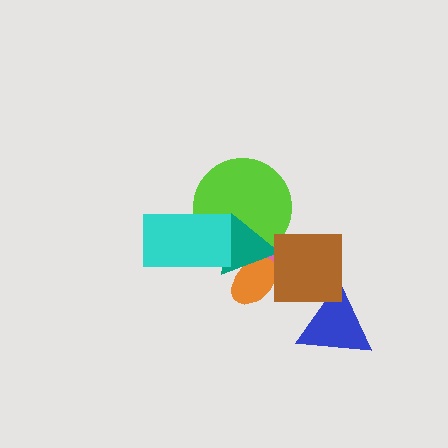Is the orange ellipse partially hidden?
Yes, it is partially covered by another shape.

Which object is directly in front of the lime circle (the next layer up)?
The teal triangle is directly in front of the lime circle.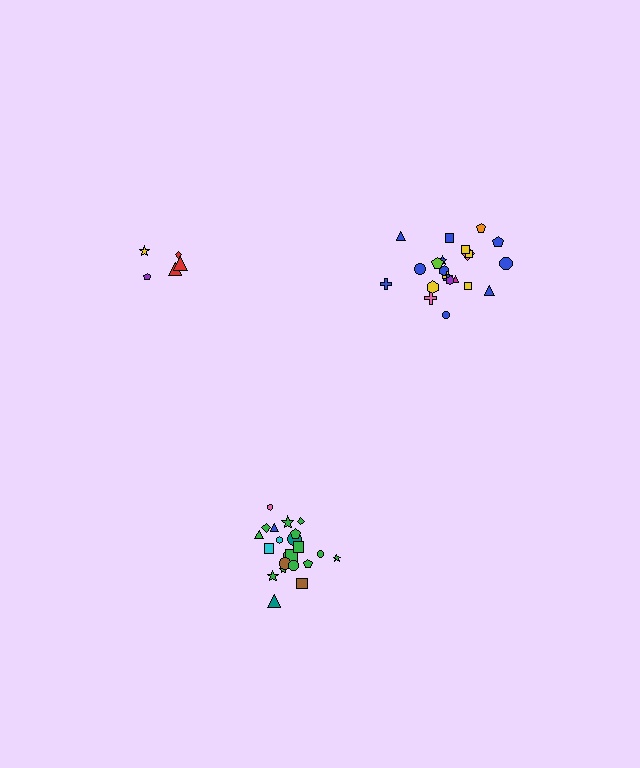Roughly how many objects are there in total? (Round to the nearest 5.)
Roughly 50 objects in total.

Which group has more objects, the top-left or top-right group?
The top-right group.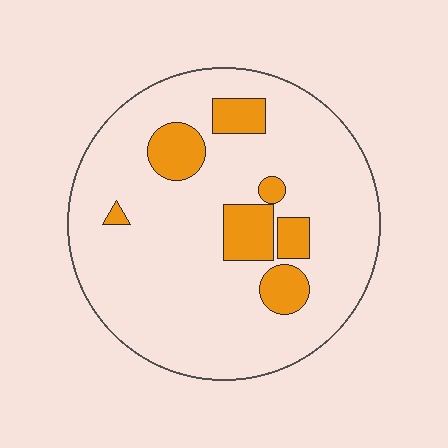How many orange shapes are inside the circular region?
7.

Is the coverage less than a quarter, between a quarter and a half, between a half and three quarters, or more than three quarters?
Less than a quarter.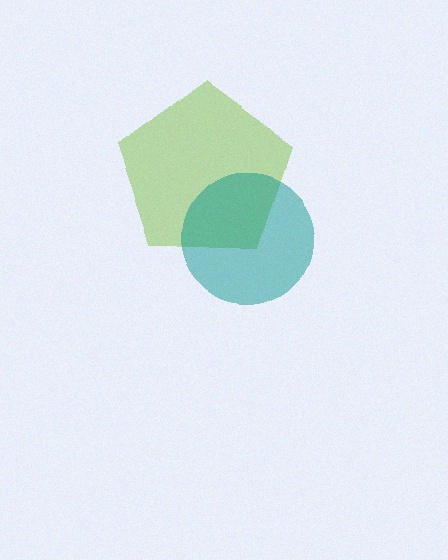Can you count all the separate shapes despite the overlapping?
Yes, there are 2 separate shapes.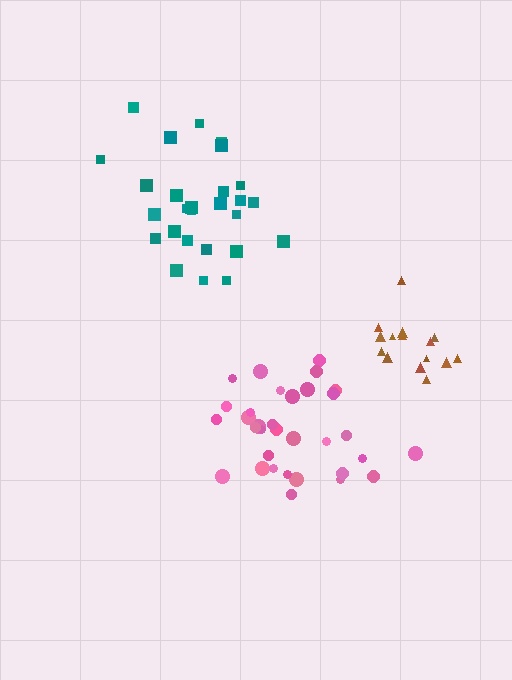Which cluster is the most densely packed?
Brown.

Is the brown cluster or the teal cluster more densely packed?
Brown.